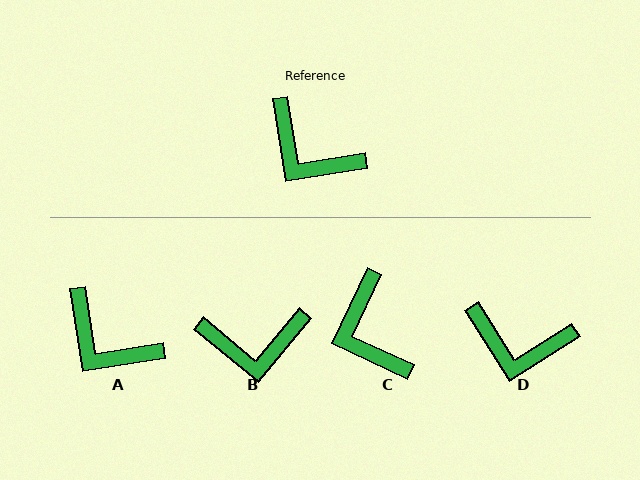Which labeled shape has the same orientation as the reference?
A.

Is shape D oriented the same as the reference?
No, it is off by about 23 degrees.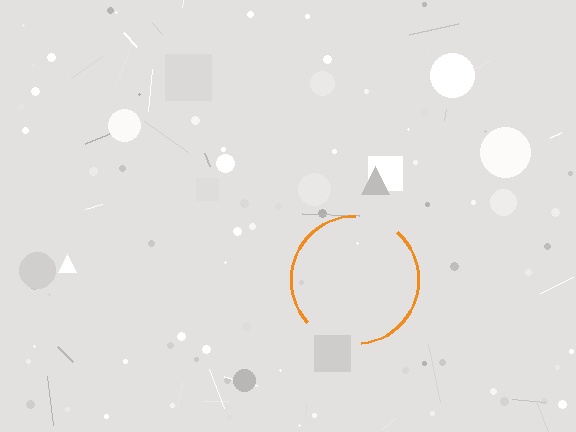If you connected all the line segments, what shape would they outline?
They would outline a circle.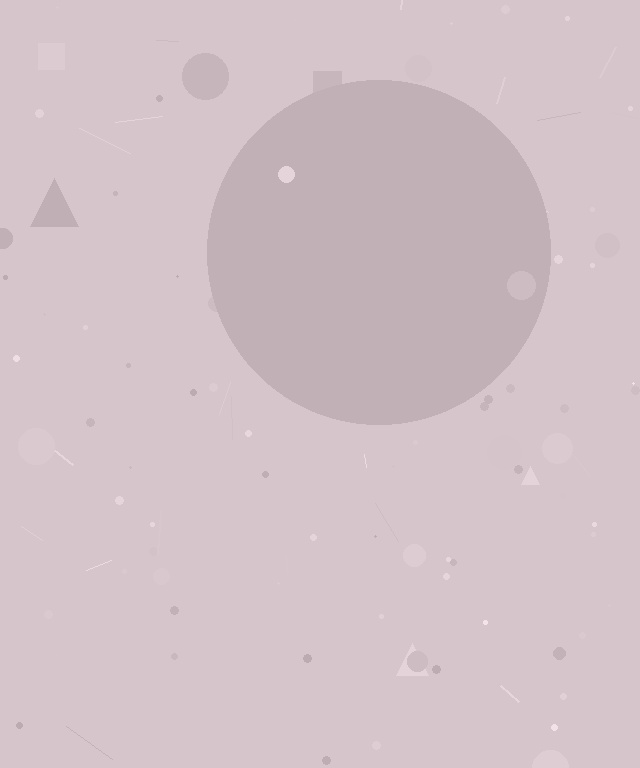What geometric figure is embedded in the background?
A circle is embedded in the background.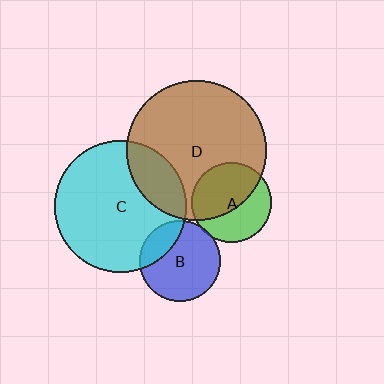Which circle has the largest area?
Circle D (brown).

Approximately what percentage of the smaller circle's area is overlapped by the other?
Approximately 20%.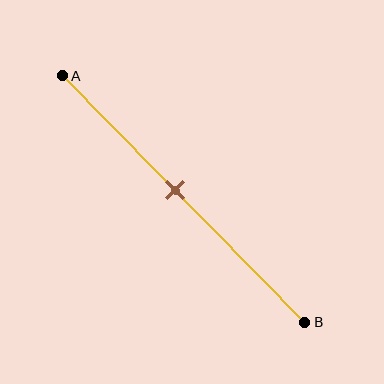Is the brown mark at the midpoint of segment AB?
No, the mark is at about 45% from A, not at the 50% midpoint.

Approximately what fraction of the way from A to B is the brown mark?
The brown mark is approximately 45% of the way from A to B.